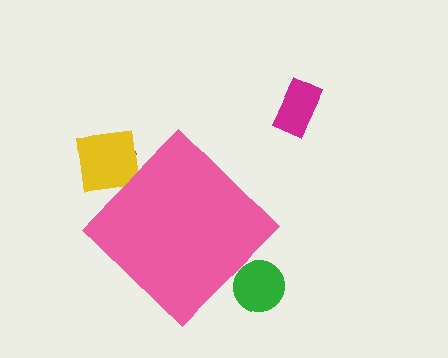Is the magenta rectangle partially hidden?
No, the magenta rectangle is fully visible.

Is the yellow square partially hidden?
Yes, the yellow square is partially hidden behind the pink diamond.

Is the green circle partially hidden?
Yes, the green circle is partially hidden behind the pink diamond.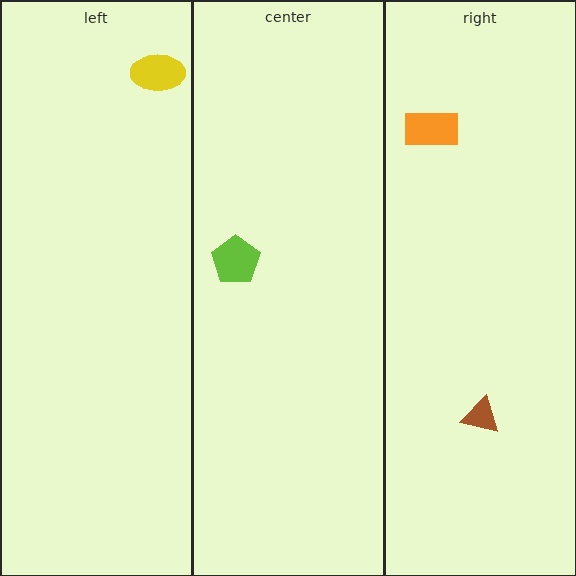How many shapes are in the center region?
1.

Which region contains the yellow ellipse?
The left region.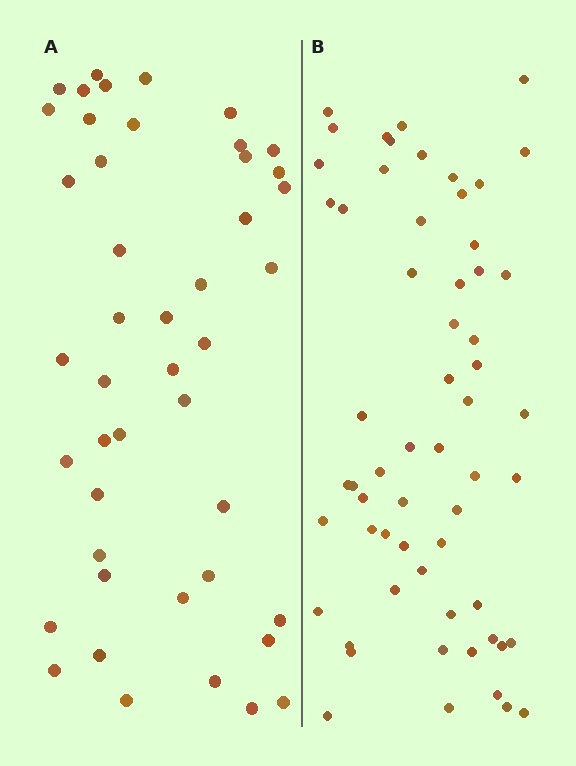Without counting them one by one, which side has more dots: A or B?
Region B (the right region) has more dots.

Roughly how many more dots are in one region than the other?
Region B has approximately 15 more dots than region A.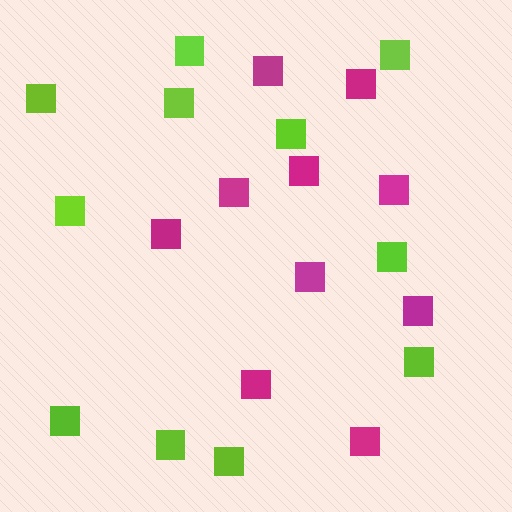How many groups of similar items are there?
There are 2 groups: one group of lime squares (11) and one group of magenta squares (10).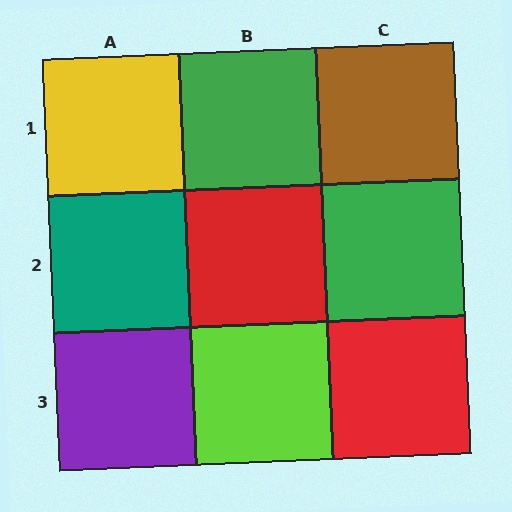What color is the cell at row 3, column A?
Purple.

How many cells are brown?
1 cell is brown.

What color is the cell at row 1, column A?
Yellow.